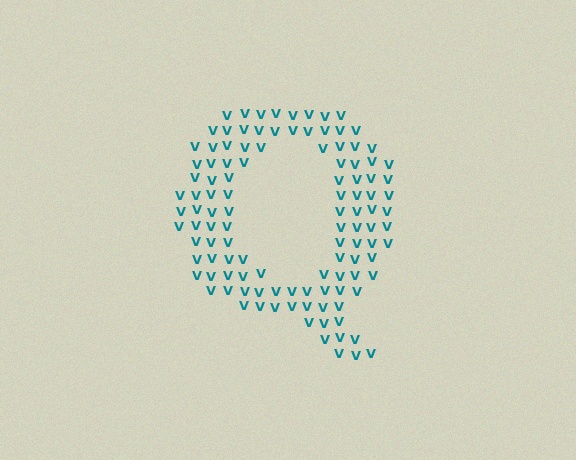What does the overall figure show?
The overall figure shows the letter Q.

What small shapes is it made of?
It is made of small letter V's.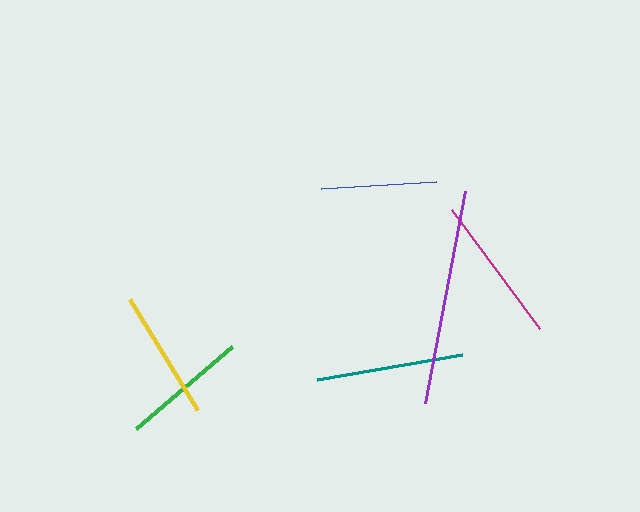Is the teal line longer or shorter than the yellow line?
The teal line is longer than the yellow line.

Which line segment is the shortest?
The blue line is the shortest at approximately 115 pixels.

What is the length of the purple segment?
The purple segment is approximately 215 pixels long.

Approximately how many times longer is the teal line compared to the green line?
The teal line is approximately 1.2 times the length of the green line.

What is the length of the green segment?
The green segment is approximately 126 pixels long.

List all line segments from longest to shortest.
From longest to shortest: purple, magenta, teal, yellow, green, blue.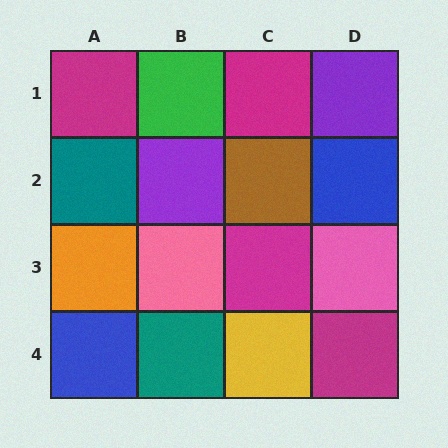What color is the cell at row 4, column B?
Teal.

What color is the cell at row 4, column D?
Magenta.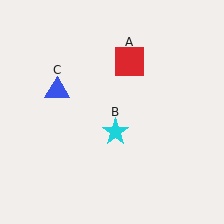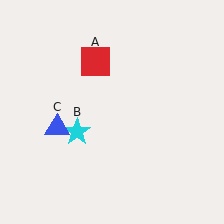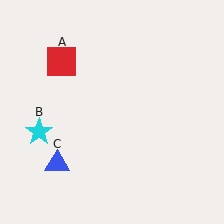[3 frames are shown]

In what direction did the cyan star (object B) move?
The cyan star (object B) moved left.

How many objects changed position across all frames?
3 objects changed position: red square (object A), cyan star (object B), blue triangle (object C).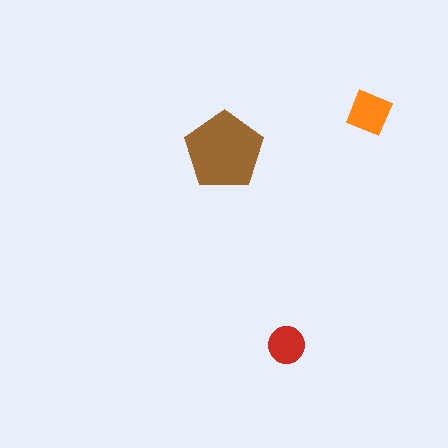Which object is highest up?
The orange square is topmost.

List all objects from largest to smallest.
The brown pentagon, the orange square, the red circle.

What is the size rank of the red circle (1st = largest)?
3rd.